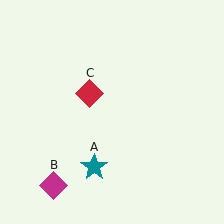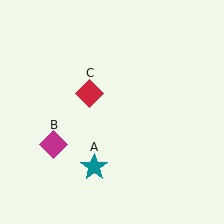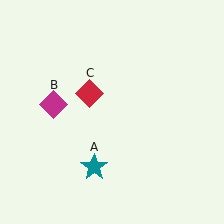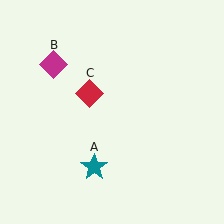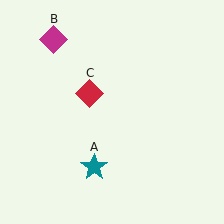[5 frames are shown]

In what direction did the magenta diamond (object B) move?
The magenta diamond (object B) moved up.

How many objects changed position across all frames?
1 object changed position: magenta diamond (object B).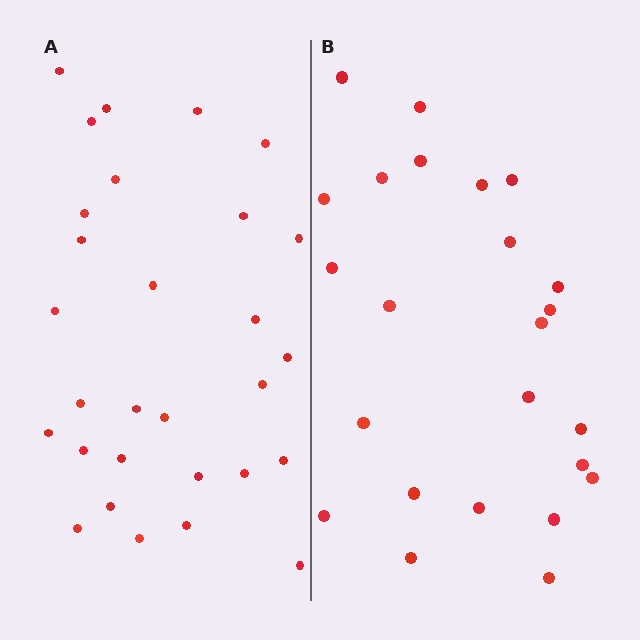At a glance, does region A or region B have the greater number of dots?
Region A (the left region) has more dots.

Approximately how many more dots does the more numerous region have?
Region A has about 5 more dots than region B.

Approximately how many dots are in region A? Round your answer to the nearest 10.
About 30 dots. (The exact count is 29, which rounds to 30.)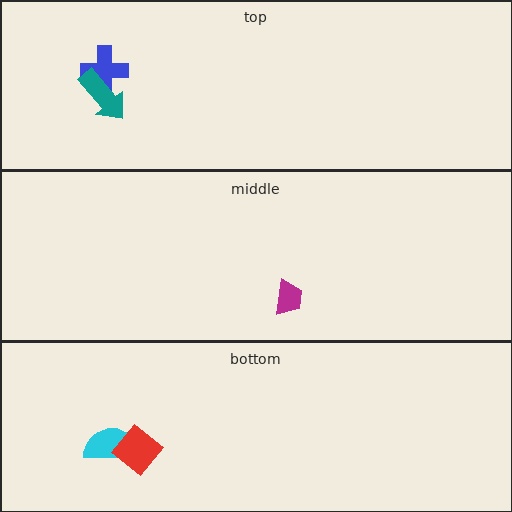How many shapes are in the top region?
2.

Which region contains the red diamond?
The bottom region.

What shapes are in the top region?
The blue cross, the teal arrow.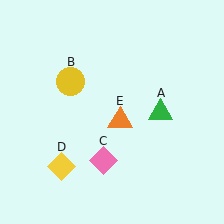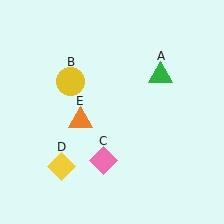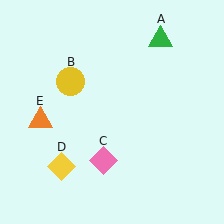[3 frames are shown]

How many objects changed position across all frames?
2 objects changed position: green triangle (object A), orange triangle (object E).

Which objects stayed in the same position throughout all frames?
Yellow circle (object B) and pink diamond (object C) and yellow diamond (object D) remained stationary.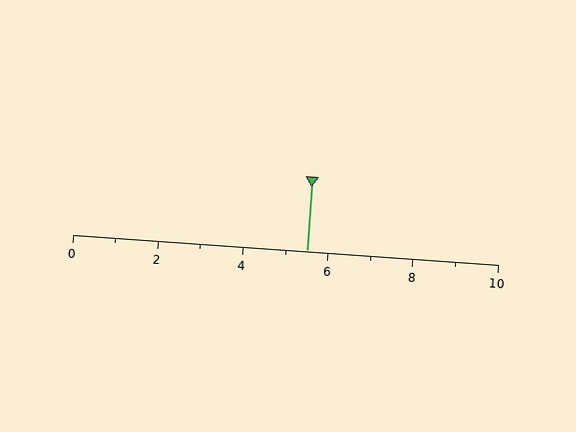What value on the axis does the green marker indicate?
The marker indicates approximately 5.5.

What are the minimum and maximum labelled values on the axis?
The axis runs from 0 to 10.